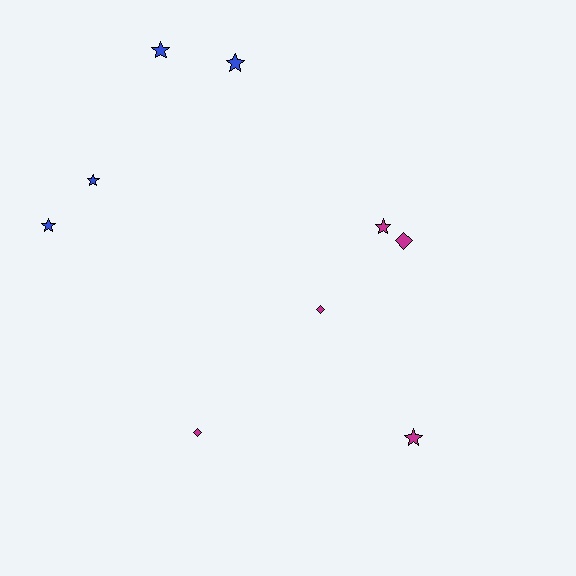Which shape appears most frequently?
Star, with 6 objects.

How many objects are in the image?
There are 9 objects.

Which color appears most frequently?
Magenta, with 5 objects.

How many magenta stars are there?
There are 2 magenta stars.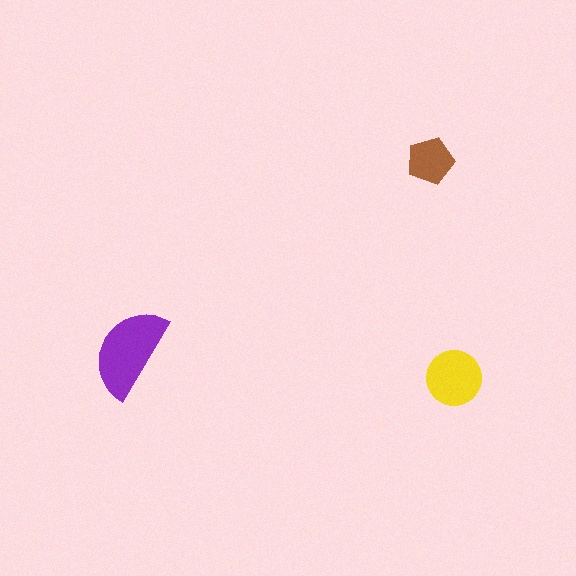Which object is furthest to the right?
The yellow circle is rightmost.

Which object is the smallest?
The brown pentagon.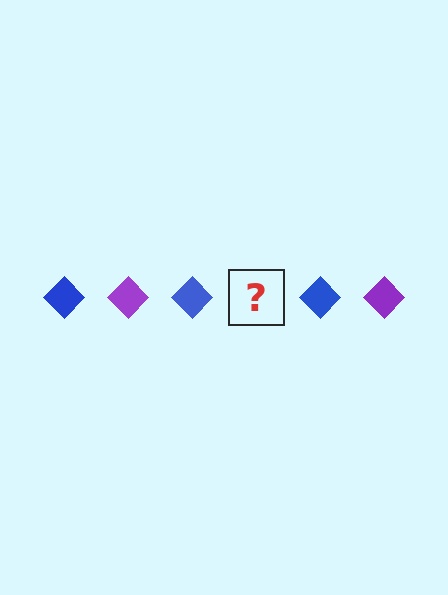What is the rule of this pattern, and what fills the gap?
The rule is that the pattern cycles through blue, purple diamonds. The gap should be filled with a purple diamond.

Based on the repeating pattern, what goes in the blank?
The blank should be a purple diamond.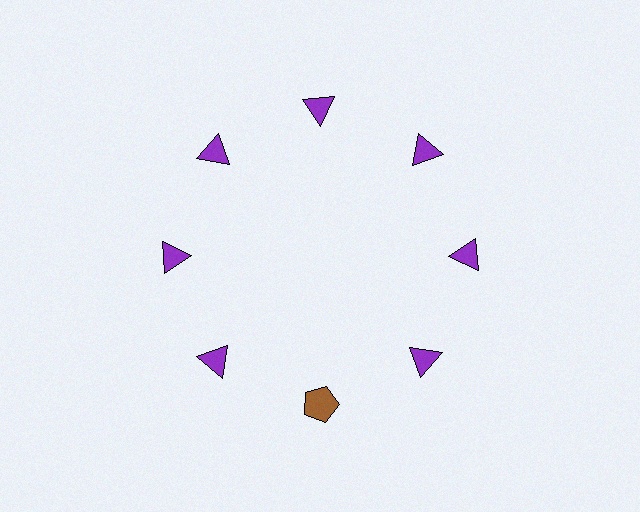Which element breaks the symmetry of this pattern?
The brown pentagon at roughly the 6 o'clock position breaks the symmetry. All other shapes are purple triangles.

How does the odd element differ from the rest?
It differs in both color (brown instead of purple) and shape (pentagon instead of triangle).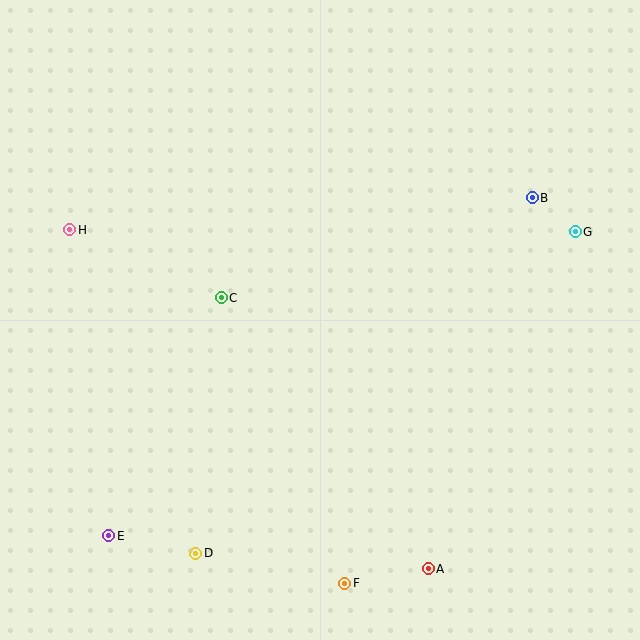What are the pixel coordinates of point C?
Point C is at (221, 298).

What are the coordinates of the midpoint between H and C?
The midpoint between H and C is at (146, 264).